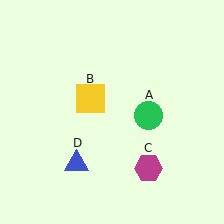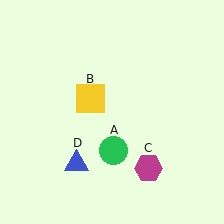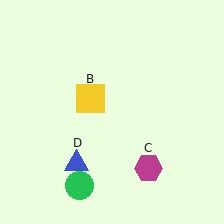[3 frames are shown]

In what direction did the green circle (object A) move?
The green circle (object A) moved down and to the left.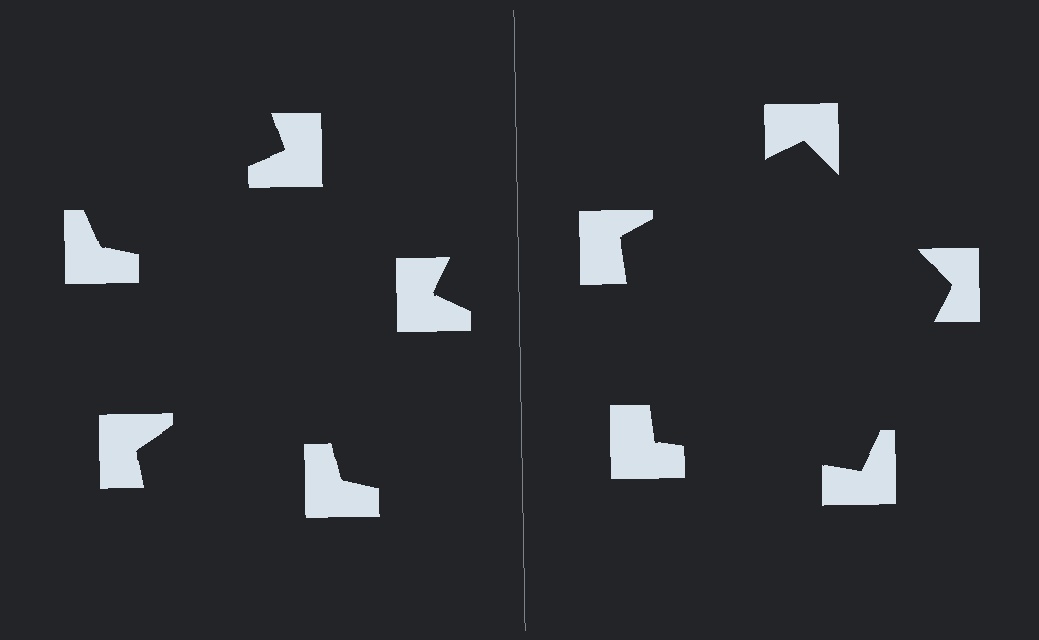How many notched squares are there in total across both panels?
10 — 5 on each side.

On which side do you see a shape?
An illusory pentagon appears on the right side. On the left side the wedge cuts are rotated, so no coherent shape forms.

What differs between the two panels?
The notched squares are positioned identically on both sides; only the wedge orientations differ. On the right they align to a pentagon; on the left they are misaligned.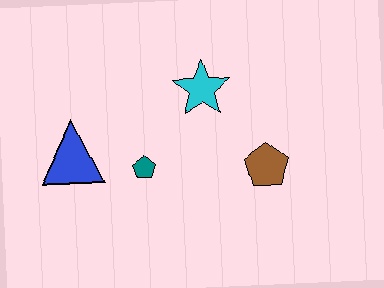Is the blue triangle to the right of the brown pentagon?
No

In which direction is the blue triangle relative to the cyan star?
The blue triangle is to the left of the cyan star.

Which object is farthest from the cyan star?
The blue triangle is farthest from the cyan star.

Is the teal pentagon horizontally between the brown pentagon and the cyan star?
No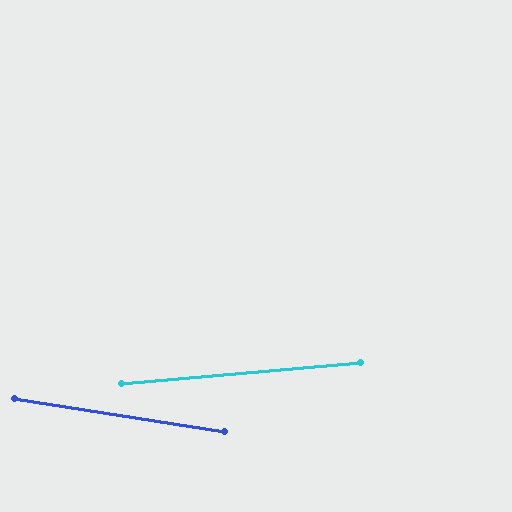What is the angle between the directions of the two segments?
Approximately 14 degrees.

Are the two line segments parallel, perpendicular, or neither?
Neither parallel nor perpendicular — they differ by about 14°.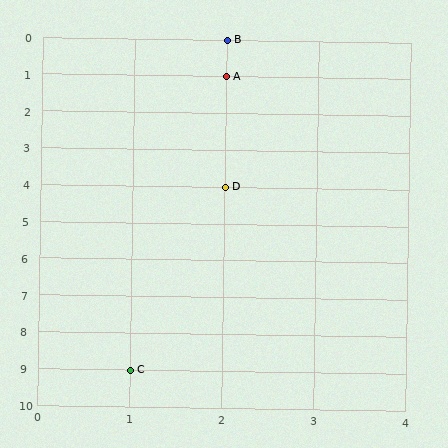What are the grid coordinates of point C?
Point C is at grid coordinates (1, 9).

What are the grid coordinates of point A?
Point A is at grid coordinates (2, 1).